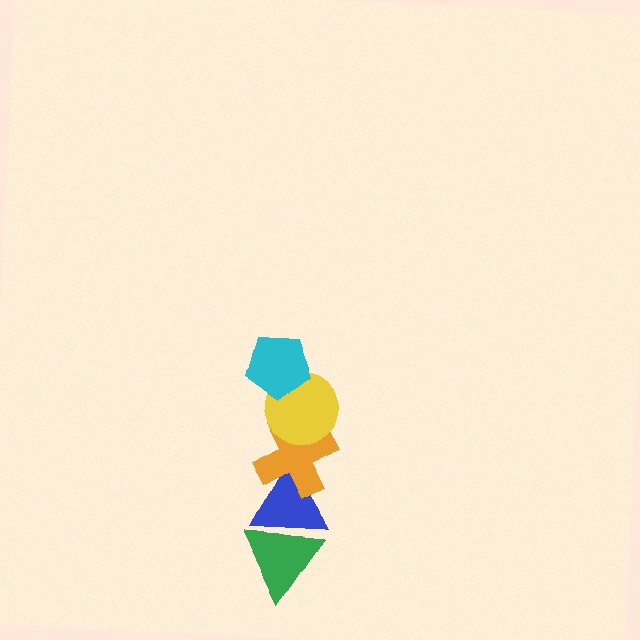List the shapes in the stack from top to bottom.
From top to bottom: the cyan pentagon, the yellow circle, the orange cross, the blue triangle, the green triangle.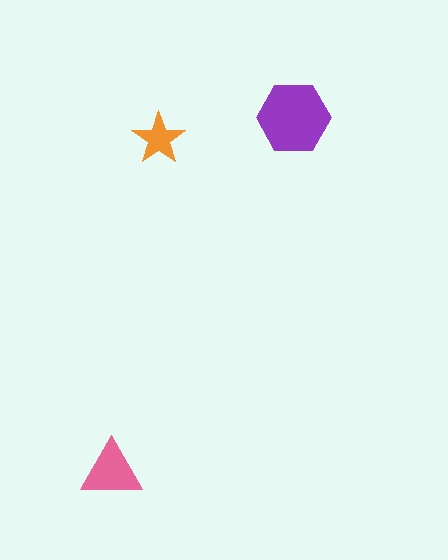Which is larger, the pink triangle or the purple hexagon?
The purple hexagon.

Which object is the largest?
The purple hexagon.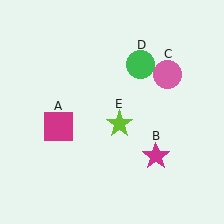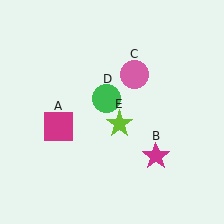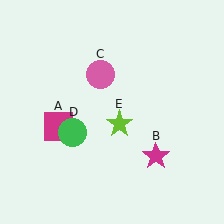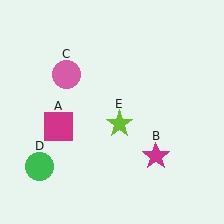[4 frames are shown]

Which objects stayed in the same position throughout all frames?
Magenta square (object A) and magenta star (object B) and lime star (object E) remained stationary.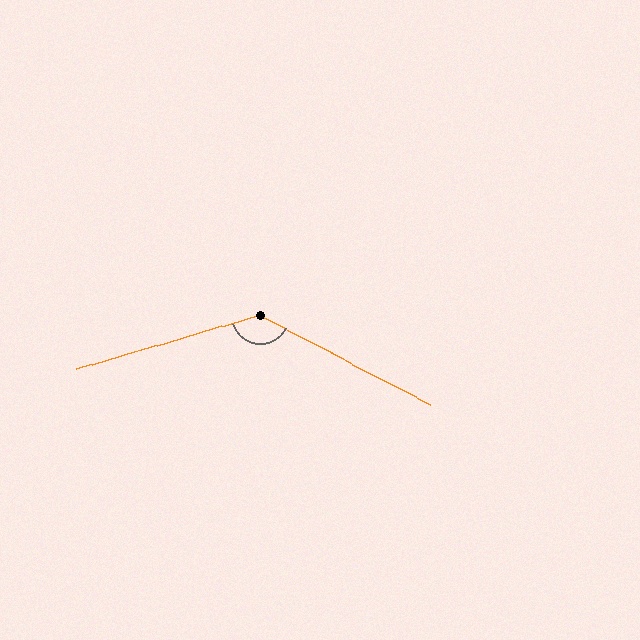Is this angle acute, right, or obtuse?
It is obtuse.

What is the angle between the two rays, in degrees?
Approximately 136 degrees.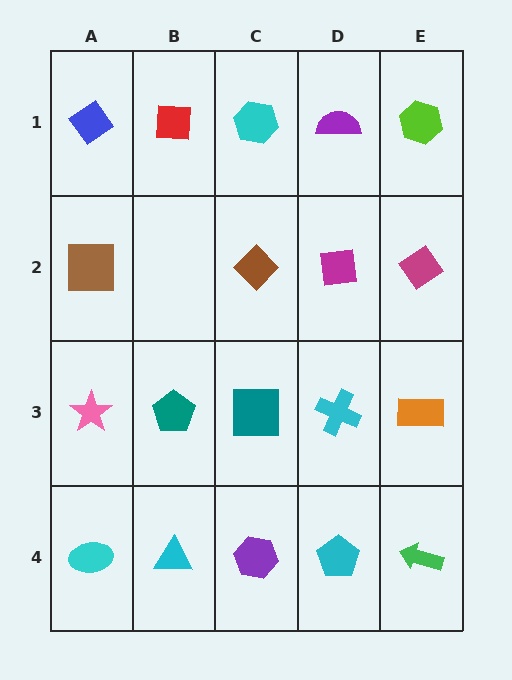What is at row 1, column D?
A purple semicircle.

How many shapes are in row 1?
5 shapes.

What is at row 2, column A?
A brown square.